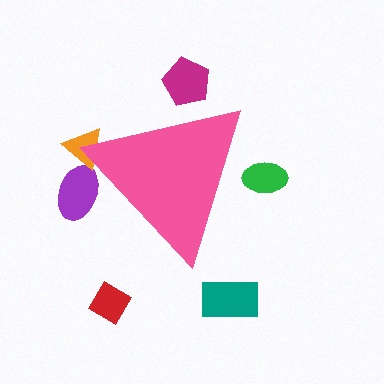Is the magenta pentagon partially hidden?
Yes, the magenta pentagon is partially hidden behind the pink triangle.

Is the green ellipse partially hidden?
Yes, the green ellipse is partially hidden behind the pink triangle.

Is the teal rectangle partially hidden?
No, the teal rectangle is fully visible.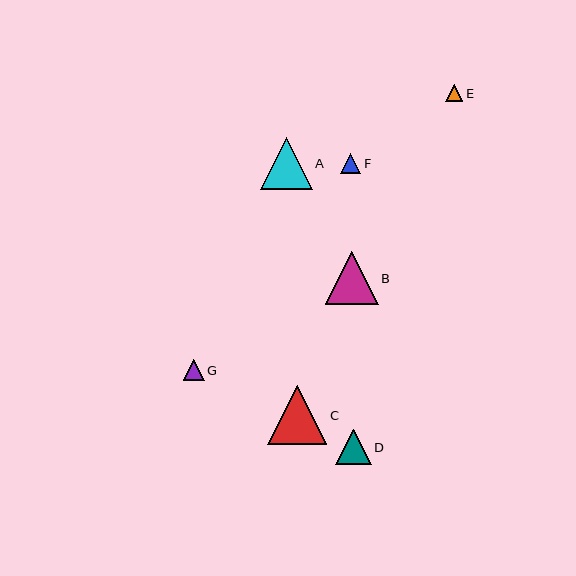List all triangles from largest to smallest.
From largest to smallest: C, B, A, D, G, F, E.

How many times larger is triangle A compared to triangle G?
Triangle A is approximately 2.5 times the size of triangle G.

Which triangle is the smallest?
Triangle E is the smallest with a size of approximately 17 pixels.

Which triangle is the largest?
Triangle C is the largest with a size of approximately 59 pixels.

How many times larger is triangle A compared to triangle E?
Triangle A is approximately 3.0 times the size of triangle E.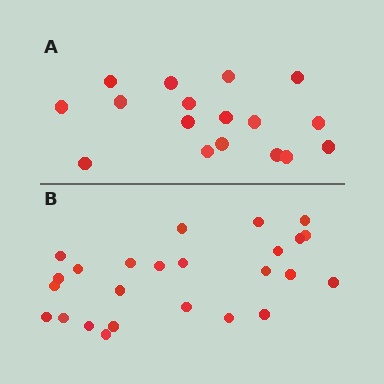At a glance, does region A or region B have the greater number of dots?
Region B (the bottom region) has more dots.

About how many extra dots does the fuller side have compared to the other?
Region B has roughly 8 or so more dots than region A.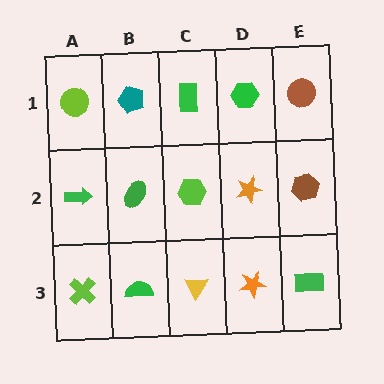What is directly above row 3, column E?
A brown hexagon.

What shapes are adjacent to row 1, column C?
A lime hexagon (row 2, column C), a teal pentagon (row 1, column B), a green hexagon (row 1, column D).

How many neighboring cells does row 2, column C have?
4.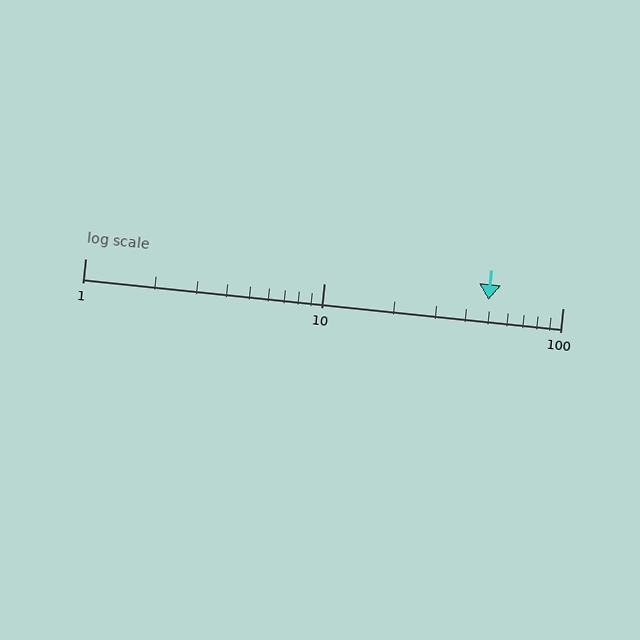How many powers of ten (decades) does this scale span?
The scale spans 2 decades, from 1 to 100.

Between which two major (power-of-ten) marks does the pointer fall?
The pointer is between 10 and 100.